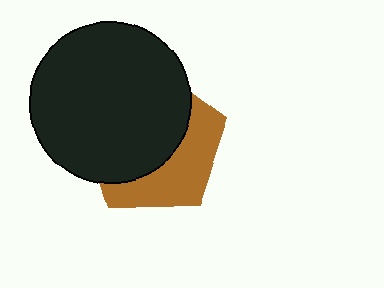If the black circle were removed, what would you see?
You would see the complete brown pentagon.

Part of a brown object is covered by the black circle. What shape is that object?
It is a pentagon.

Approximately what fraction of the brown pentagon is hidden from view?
Roughly 61% of the brown pentagon is hidden behind the black circle.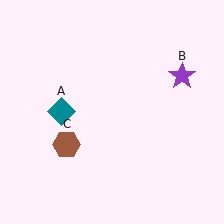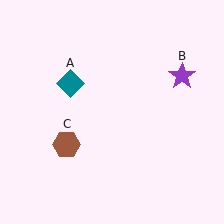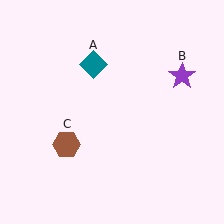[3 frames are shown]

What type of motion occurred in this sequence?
The teal diamond (object A) rotated clockwise around the center of the scene.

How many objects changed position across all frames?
1 object changed position: teal diamond (object A).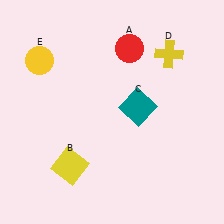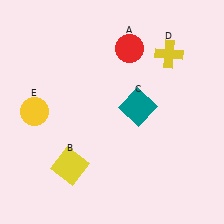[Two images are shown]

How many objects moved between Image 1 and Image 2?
1 object moved between the two images.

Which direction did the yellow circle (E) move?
The yellow circle (E) moved down.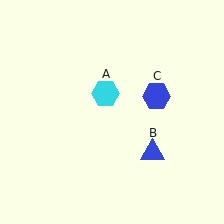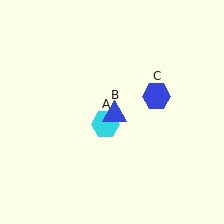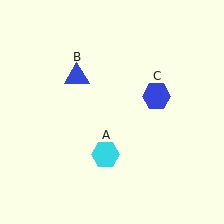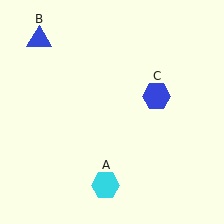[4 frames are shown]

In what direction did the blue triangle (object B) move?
The blue triangle (object B) moved up and to the left.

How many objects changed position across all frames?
2 objects changed position: cyan hexagon (object A), blue triangle (object B).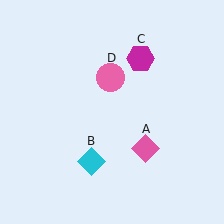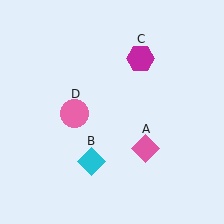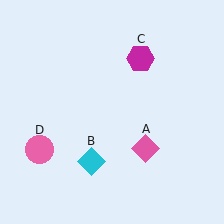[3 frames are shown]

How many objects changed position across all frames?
1 object changed position: pink circle (object D).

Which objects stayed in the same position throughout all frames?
Pink diamond (object A) and cyan diamond (object B) and magenta hexagon (object C) remained stationary.